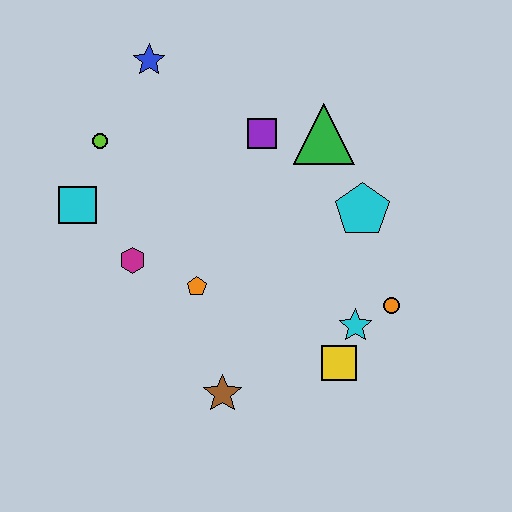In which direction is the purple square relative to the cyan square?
The purple square is to the right of the cyan square.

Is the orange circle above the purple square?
No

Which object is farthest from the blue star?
The yellow square is farthest from the blue star.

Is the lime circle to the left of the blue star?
Yes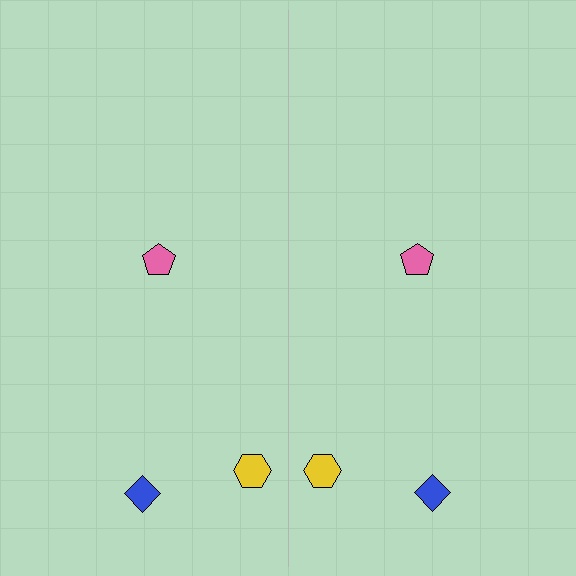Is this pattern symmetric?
Yes, this pattern has bilateral (reflection) symmetry.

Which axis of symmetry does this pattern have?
The pattern has a vertical axis of symmetry running through the center of the image.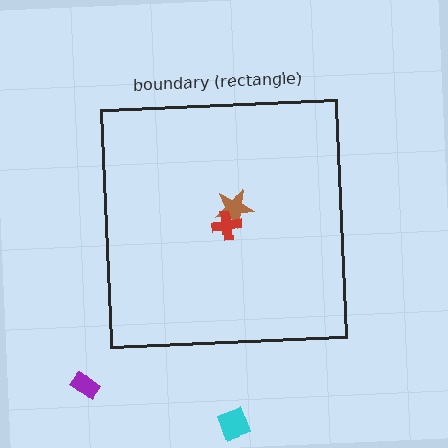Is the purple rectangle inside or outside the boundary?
Outside.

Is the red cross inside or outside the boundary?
Inside.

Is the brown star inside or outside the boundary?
Inside.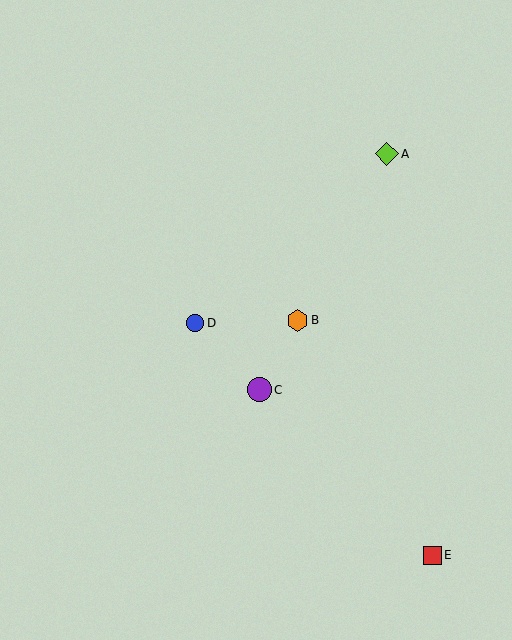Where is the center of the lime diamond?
The center of the lime diamond is at (387, 154).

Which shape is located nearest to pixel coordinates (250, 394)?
The purple circle (labeled C) at (260, 390) is nearest to that location.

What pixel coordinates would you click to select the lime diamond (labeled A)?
Click at (387, 154) to select the lime diamond A.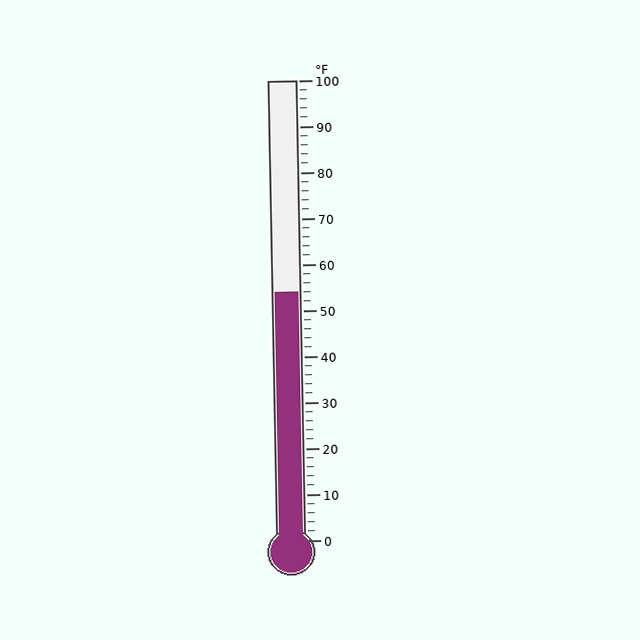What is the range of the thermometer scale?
The thermometer scale ranges from 0°F to 100°F.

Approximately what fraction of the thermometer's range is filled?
The thermometer is filled to approximately 55% of its range.